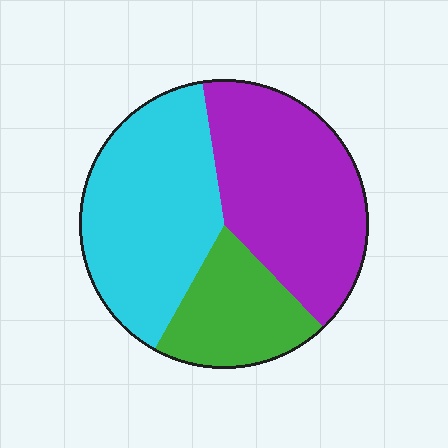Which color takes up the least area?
Green, at roughly 20%.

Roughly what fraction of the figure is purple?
Purple takes up about two fifths (2/5) of the figure.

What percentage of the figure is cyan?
Cyan covers 40% of the figure.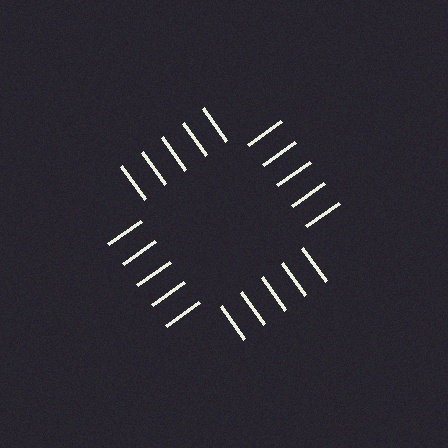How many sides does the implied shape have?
4 sides — the line-ends trace a square.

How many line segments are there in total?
20 — 5 along each of the 4 edges.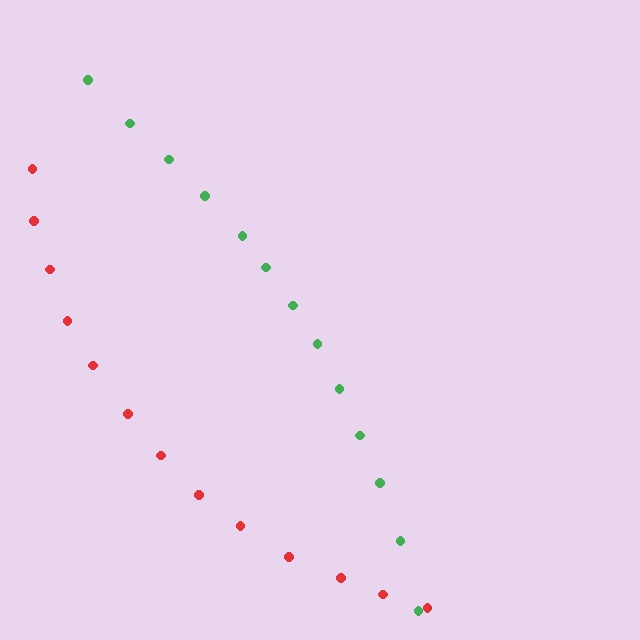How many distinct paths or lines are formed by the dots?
There are 2 distinct paths.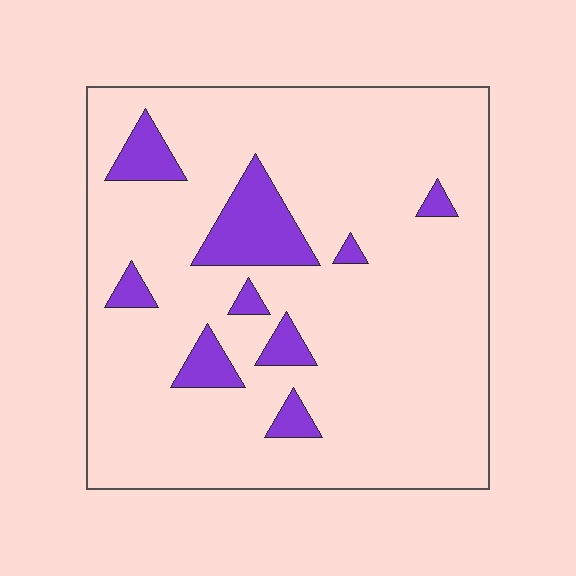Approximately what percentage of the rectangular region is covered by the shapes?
Approximately 10%.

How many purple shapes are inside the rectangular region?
9.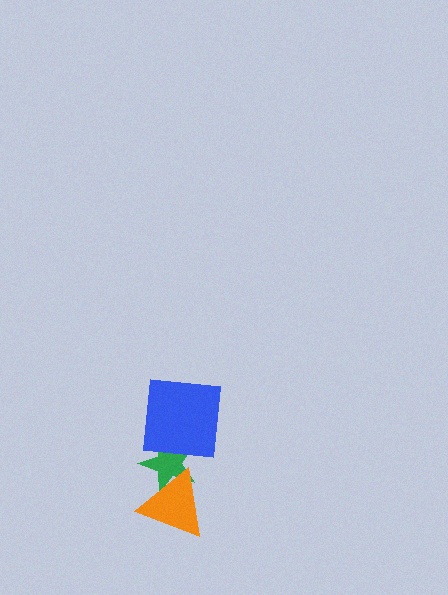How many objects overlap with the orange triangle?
1 object overlaps with the orange triangle.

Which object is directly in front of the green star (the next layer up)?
The orange triangle is directly in front of the green star.